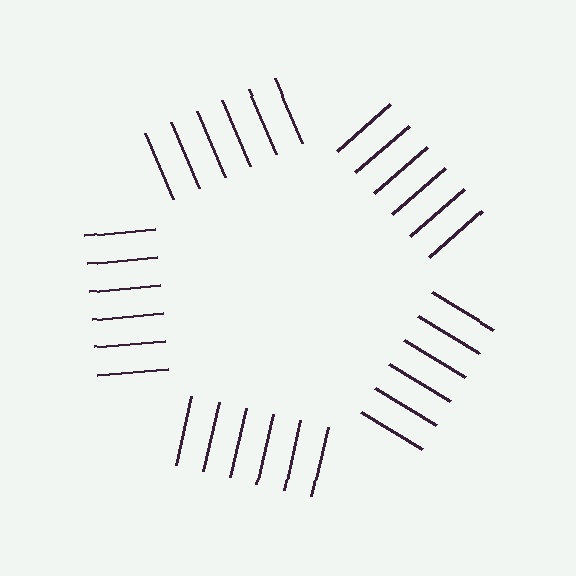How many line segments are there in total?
30 — 6 along each of the 5 edges.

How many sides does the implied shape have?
5 sides — the line-ends trace a pentagon.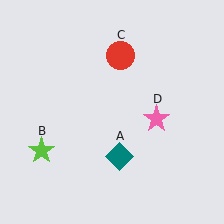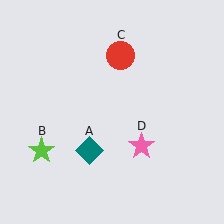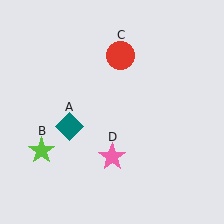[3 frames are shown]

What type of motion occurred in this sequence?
The teal diamond (object A), pink star (object D) rotated clockwise around the center of the scene.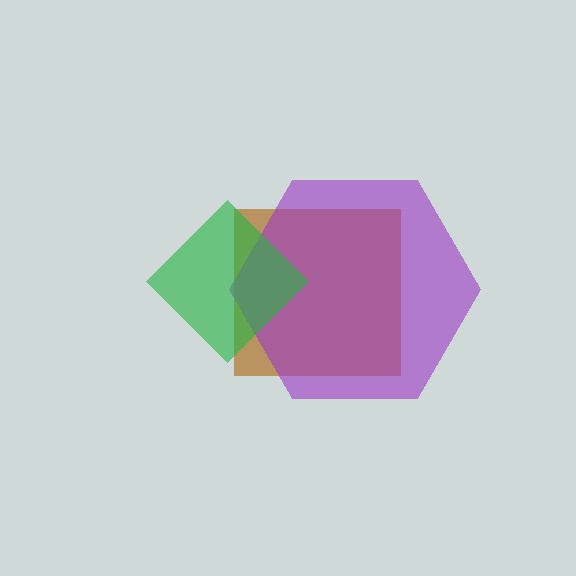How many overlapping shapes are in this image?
There are 3 overlapping shapes in the image.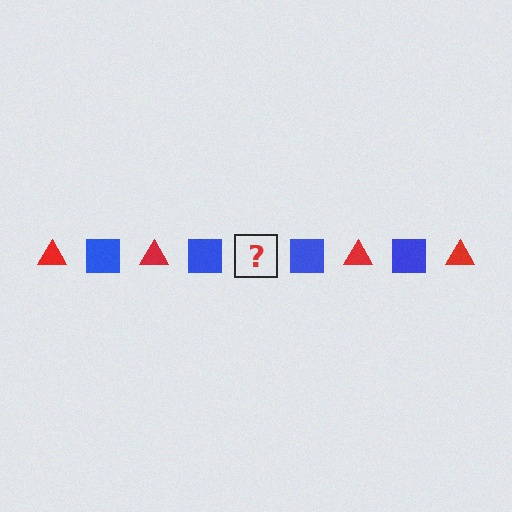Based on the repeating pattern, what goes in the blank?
The blank should be a red triangle.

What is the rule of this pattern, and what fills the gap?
The rule is that the pattern alternates between red triangle and blue square. The gap should be filled with a red triangle.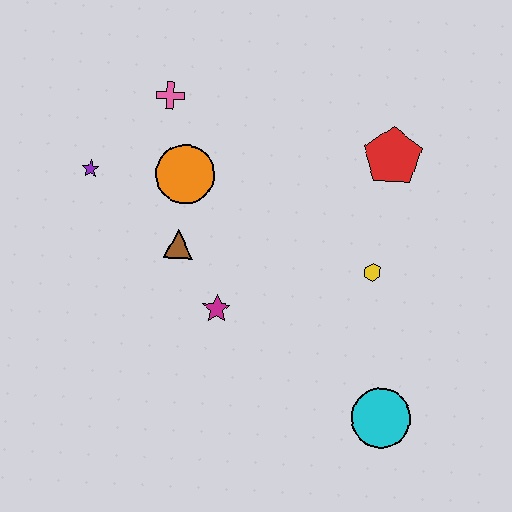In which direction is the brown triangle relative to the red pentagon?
The brown triangle is to the left of the red pentagon.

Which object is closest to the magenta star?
The brown triangle is closest to the magenta star.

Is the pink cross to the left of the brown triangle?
Yes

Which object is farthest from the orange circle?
The cyan circle is farthest from the orange circle.